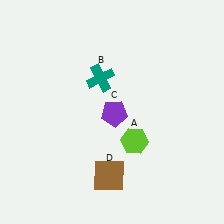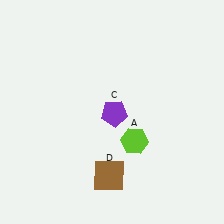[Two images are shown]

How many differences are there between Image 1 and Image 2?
There is 1 difference between the two images.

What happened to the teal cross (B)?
The teal cross (B) was removed in Image 2. It was in the top-left area of Image 1.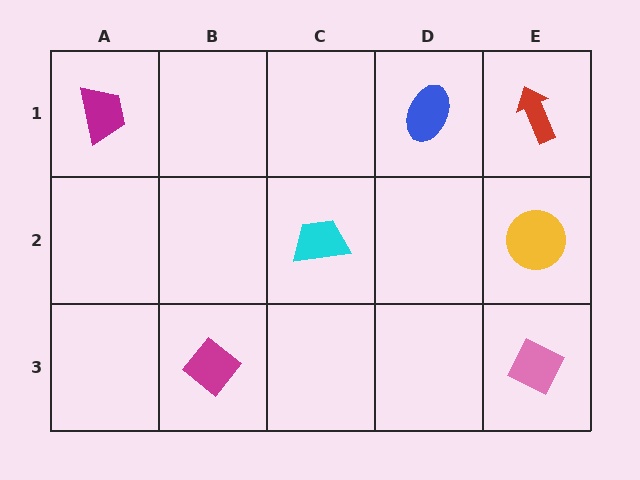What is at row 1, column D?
A blue ellipse.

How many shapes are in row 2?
2 shapes.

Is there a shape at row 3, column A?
No, that cell is empty.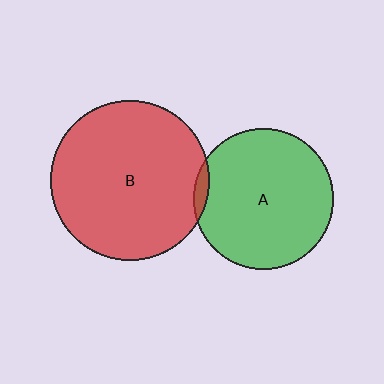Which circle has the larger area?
Circle B (red).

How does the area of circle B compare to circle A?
Approximately 1.3 times.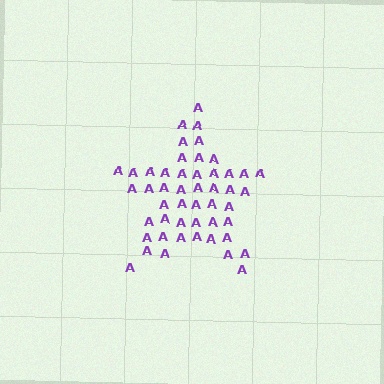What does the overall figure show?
The overall figure shows a star.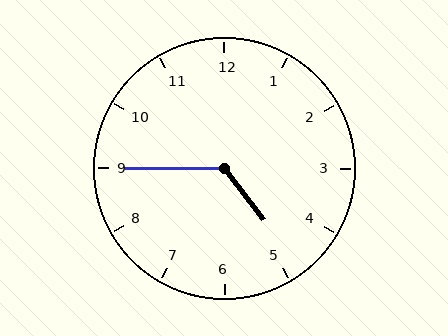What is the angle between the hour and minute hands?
Approximately 128 degrees.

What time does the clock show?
4:45.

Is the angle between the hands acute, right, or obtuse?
It is obtuse.